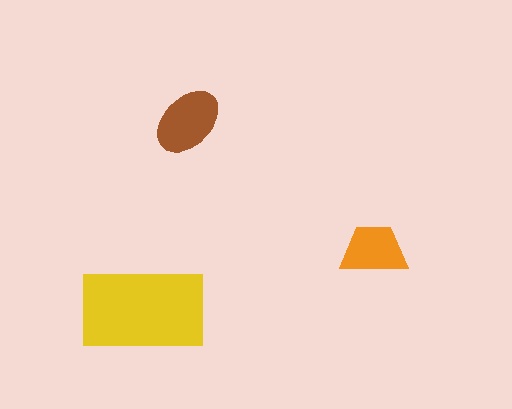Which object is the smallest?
The orange trapezoid.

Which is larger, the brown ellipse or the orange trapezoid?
The brown ellipse.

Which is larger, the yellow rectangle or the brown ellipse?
The yellow rectangle.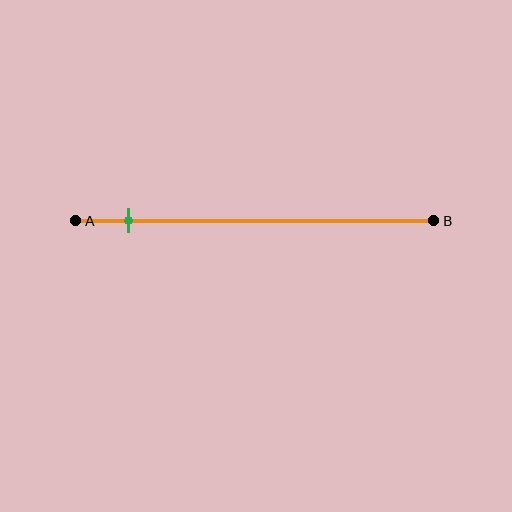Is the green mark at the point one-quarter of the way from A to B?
No, the mark is at about 15% from A, not at the 25% one-quarter point.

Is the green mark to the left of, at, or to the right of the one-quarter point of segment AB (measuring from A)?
The green mark is to the left of the one-quarter point of segment AB.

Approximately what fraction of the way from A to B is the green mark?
The green mark is approximately 15% of the way from A to B.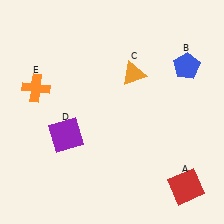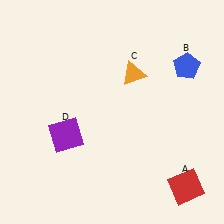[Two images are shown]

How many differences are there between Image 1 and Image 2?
There is 1 difference between the two images.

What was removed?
The orange cross (E) was removed in Image 2.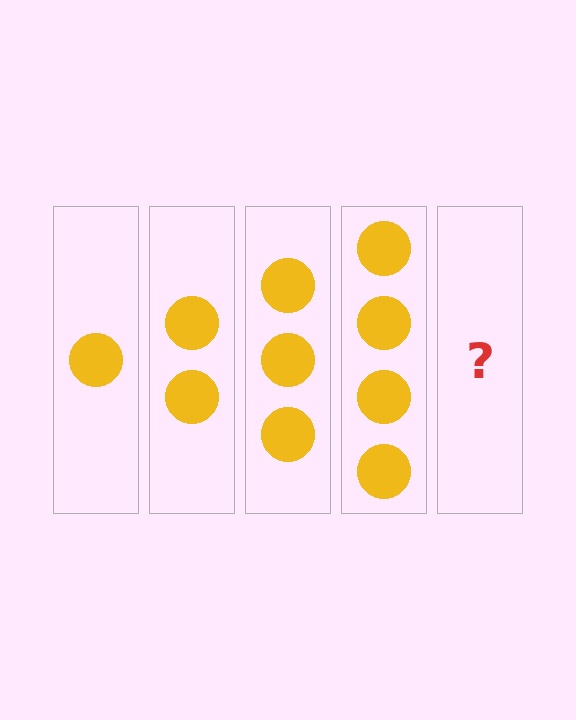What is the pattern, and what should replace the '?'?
The pattern is that each step adds one more circle. The '?' should be 5 circles.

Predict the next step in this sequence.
The next step is 5 circles.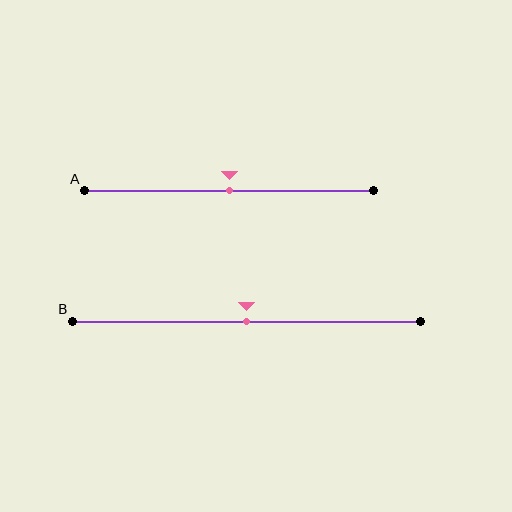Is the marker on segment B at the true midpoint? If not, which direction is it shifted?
Yes, the marker on segment B is at the true midpoint.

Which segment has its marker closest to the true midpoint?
Segment A has its marker closest to the true midpoint.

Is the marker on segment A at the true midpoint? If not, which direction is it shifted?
Yes, the marker on segment A is at the true midpoint.